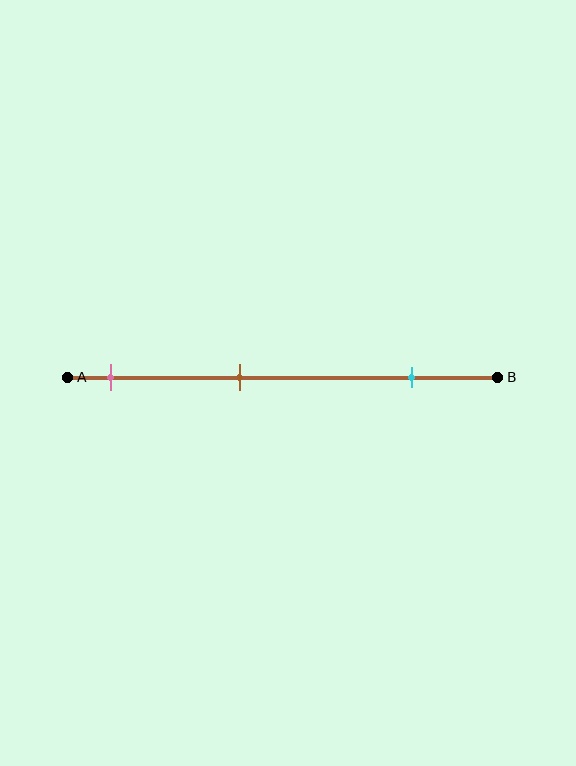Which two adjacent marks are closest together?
The pink and brown marks are the closest adjacent pair.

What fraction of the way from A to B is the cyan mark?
The cyan mark is approximately 80% (0.8) of the way from A to B.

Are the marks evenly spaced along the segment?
Yes, the marks are approximately evenly spaced.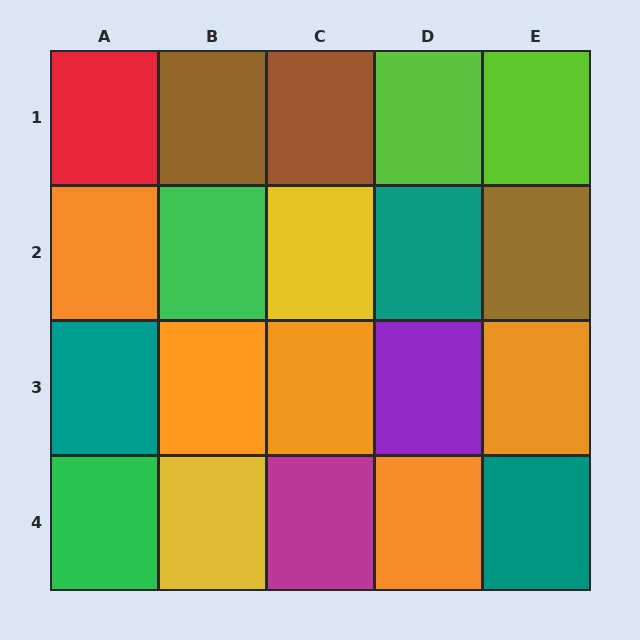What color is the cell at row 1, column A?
Red.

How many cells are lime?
2 cells are lime.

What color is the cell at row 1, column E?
Lime.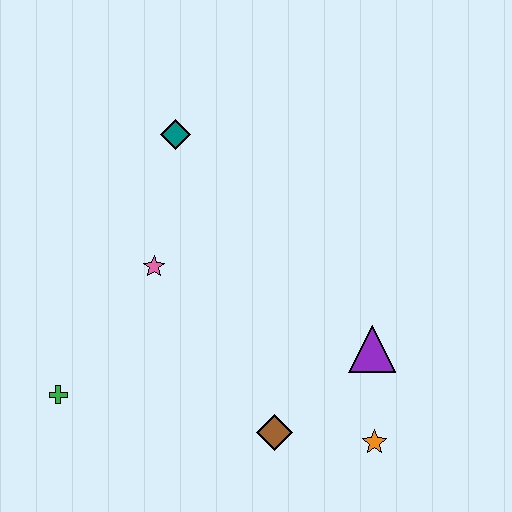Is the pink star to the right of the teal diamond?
No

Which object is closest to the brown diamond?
The orange star is closest to the brown diamond.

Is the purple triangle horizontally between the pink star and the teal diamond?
No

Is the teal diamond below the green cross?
No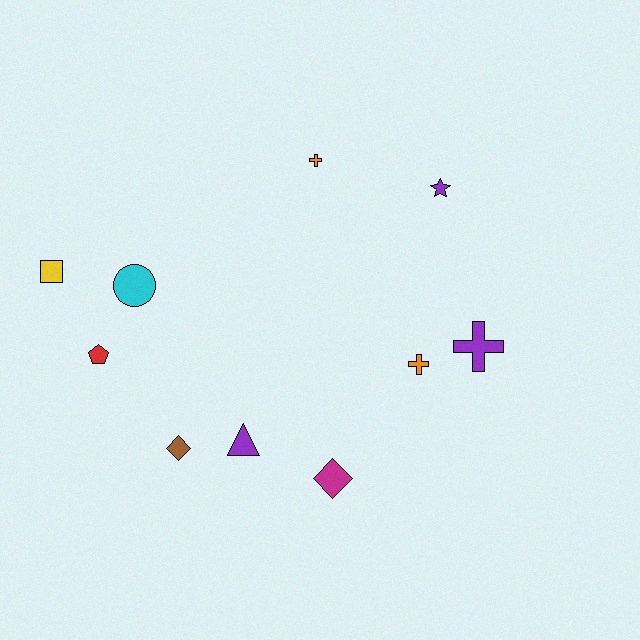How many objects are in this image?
There are 10 objects.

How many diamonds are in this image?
There are 2 diamonds.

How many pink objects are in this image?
There are no pink objects.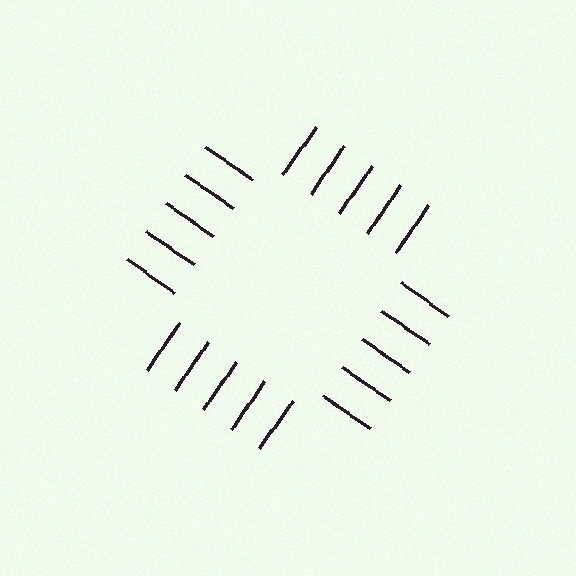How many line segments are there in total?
20 — 5 along each of the 4 edges.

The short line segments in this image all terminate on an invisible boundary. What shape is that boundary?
An illusory square — the line segments terminate on its edges but no continuous stroke is drawn.